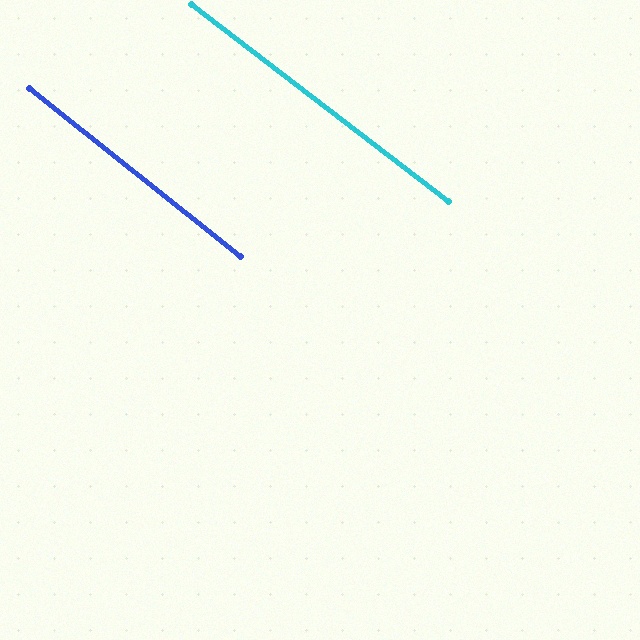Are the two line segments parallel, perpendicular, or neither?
Parallel — their directions differ by only 1.2°.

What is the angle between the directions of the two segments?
Approximately 1 degree.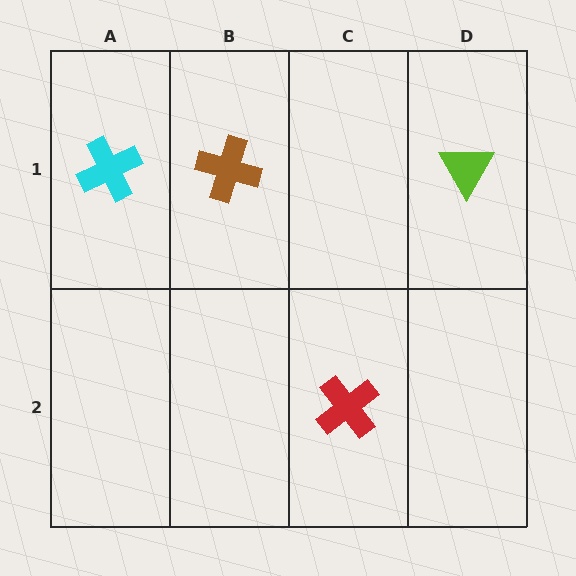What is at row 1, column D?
A lime triangle.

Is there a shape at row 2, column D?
No, that cell is empty.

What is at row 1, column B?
A brown cross.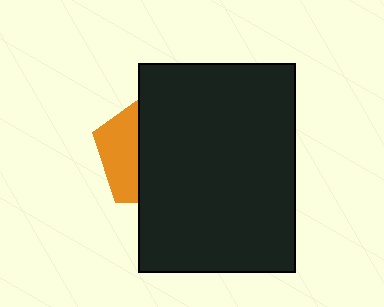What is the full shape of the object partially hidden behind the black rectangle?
The partially hidden object is an orange pentagon.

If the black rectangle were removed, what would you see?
You would see the complete orange pentagon.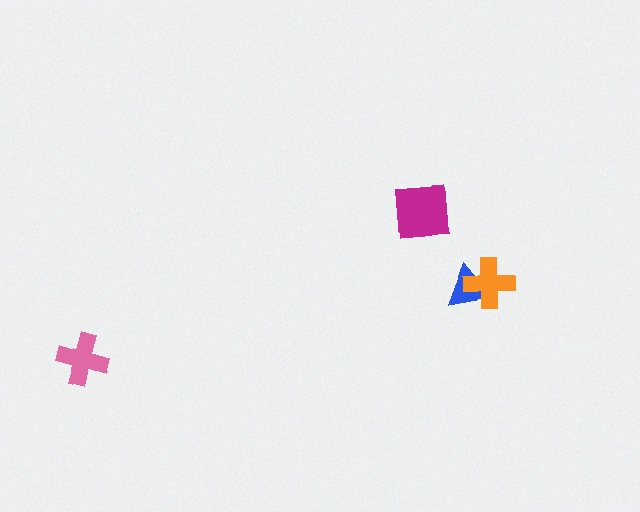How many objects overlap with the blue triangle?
1 object overlaps with the blue triangle.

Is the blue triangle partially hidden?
Yes, it is partially covered by another shape.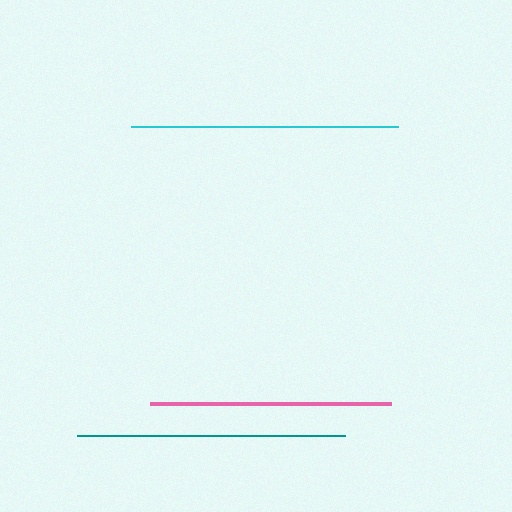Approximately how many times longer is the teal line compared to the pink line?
The teal line is approximately 1.1 times the length of the pink line.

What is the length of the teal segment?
The teal segment is approximately 268 pixels long.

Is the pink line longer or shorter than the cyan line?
The cyan line is longer than the pink line.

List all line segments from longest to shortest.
From longest to shortest: teal, cyan, pink.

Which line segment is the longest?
The teal line is the longest at approximately 268 pixels.